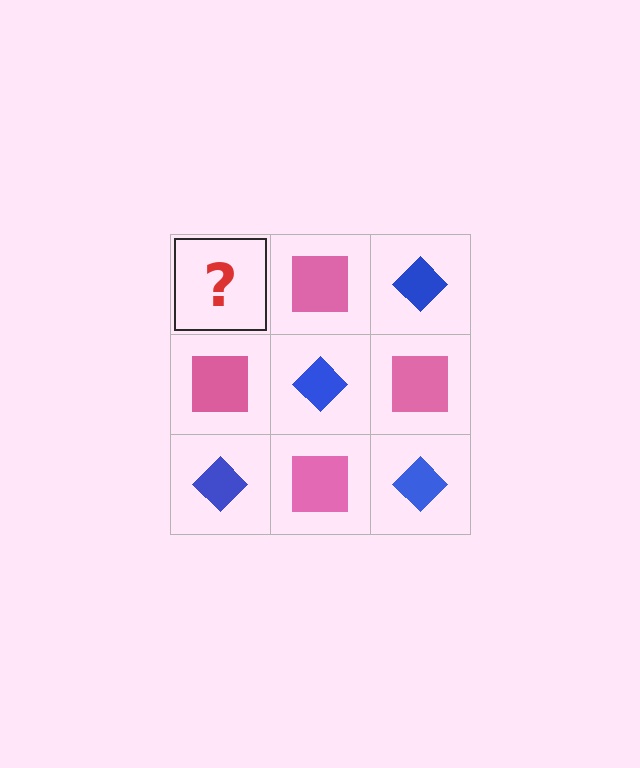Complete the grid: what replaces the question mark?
The question mark should be replaced with a blue diamond.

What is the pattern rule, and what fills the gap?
The rule is that it alternates blue diamond and pink square in a checkerboard pattern. The gap should be filled with a blue diamond.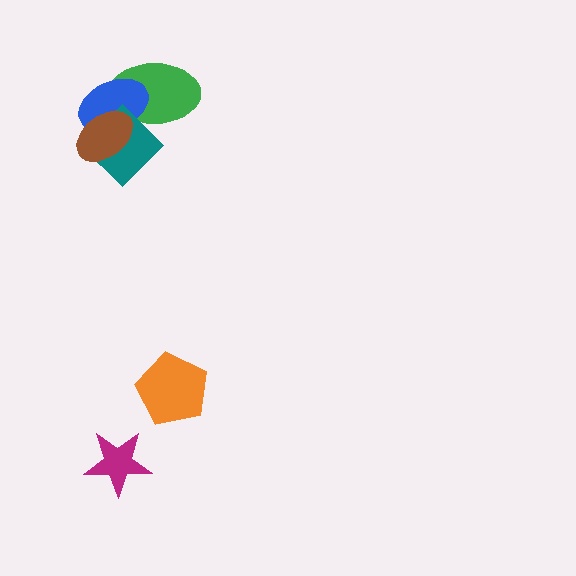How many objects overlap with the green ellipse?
3 objects overlap with the green ellipse.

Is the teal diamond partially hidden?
Yes, it is partially covered by another shape.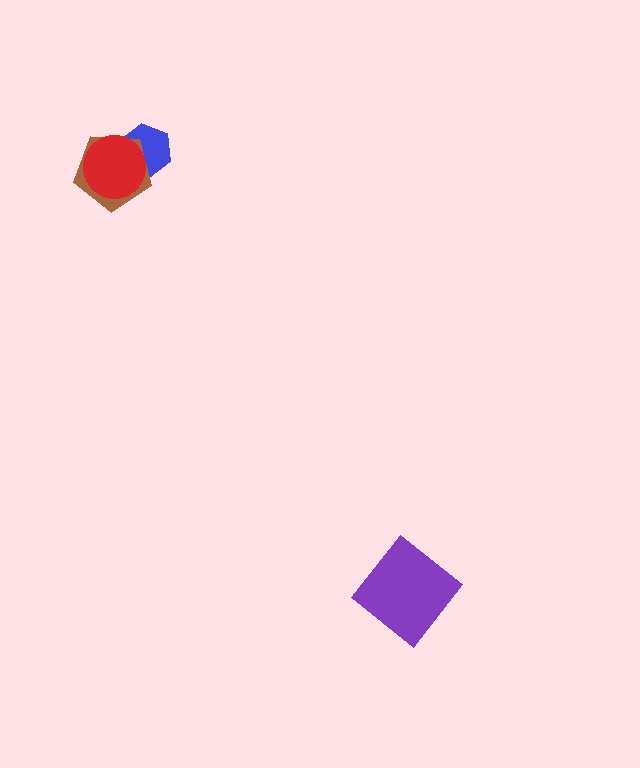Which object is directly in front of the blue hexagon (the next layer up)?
The brown pentagon is directly in front of the blue hexagon.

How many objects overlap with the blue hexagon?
2 objects overlap with the blue hexagon.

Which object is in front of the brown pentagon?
The red circle is in front of the brown pentagon.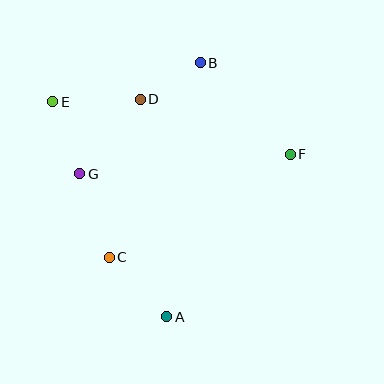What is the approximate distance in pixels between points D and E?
The distance between D and E is approximately 87 pixels.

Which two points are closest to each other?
Points B and D are closest to each other.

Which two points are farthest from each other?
Points A and B are farthest from each other.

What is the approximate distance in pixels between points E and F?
The distance between E and F is approximately 243 pixels.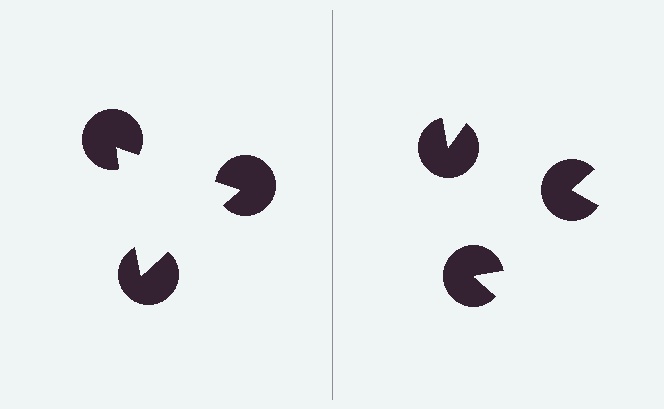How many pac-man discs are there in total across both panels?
6 — 3 on each side.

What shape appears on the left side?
An illusory triangle.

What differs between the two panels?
The pac-man discs are positioned identically on both sides; only the wedge orientations differ. On the left they align to a triangle; on the right they are misaligned.